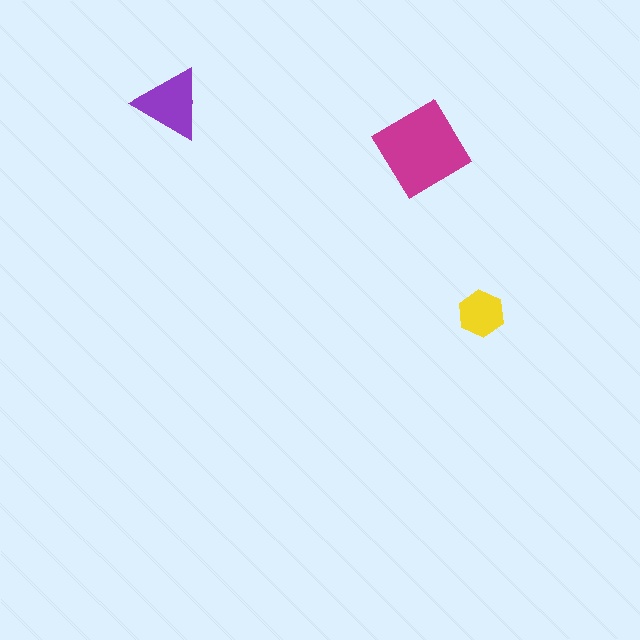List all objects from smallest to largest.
The yellow hexagon, the purple triangle, the magenta diamond.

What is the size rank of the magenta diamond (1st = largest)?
1st.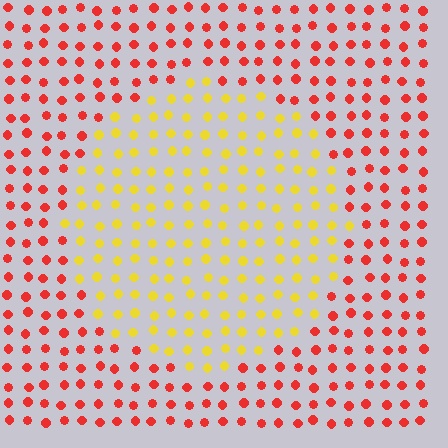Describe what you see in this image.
The image is filled with small red elements in a uniform arrangement. A circle-shaped region is visible where the elements are tinted to a slightly different hue, forming a subtle color boundary.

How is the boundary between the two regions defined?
The boundary is defined purely by a slight shift in hue (about 54 degrees). Spacing, size, and orientation are identical on both sides.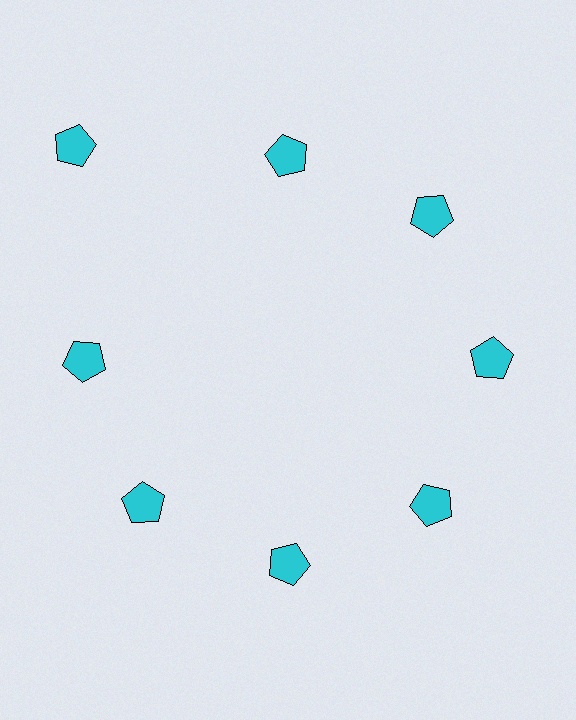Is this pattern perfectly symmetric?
No. The 8 cyan pentagons are arranged in a ring, but one element near the 10 o'clock position is pushed outward from the center, breaking the 8-fold rotational symmetry.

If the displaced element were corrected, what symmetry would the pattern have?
It would have 8-fold rotational symmetry — the pattern would map onto itself every 45 degrees.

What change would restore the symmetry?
The symmetry would be restored by moving it inward, back onto the ring so that all 8 pentagons sit at equal angles and equal distance from the center.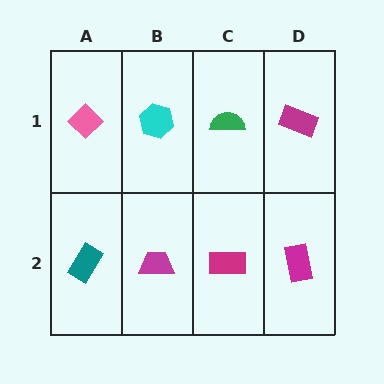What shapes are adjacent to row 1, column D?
A magenta rectangle (row 2, column D), a green semicircle (row 1, column C).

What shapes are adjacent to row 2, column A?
A pink diamond (row 1, column A), a magenta trapezoid (row 2, column B).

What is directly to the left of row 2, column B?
A teal rectangle.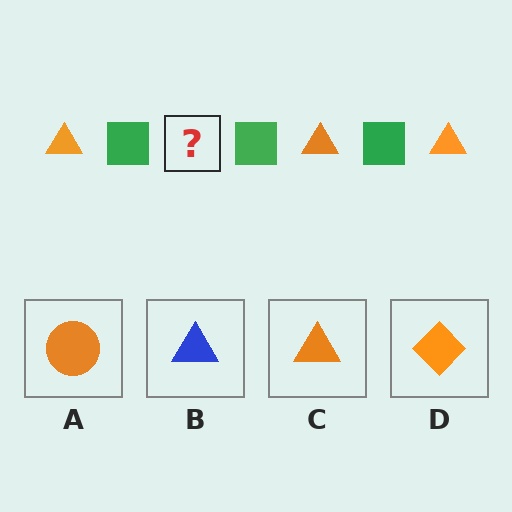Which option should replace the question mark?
Option C.